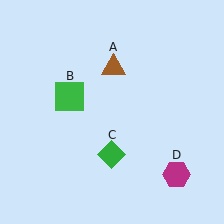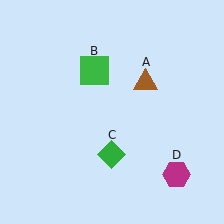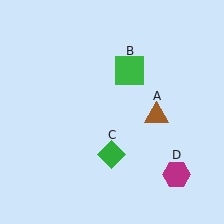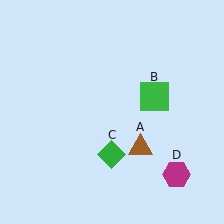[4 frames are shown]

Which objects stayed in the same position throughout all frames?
Green diamond (object C) and magenta hexagon (object D) remained stationary.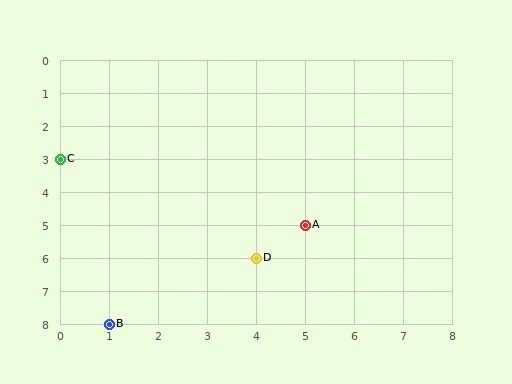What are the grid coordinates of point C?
Point C is at grid coordinates (0, 3).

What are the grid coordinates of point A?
Point A is at grid coordinates (5, 5).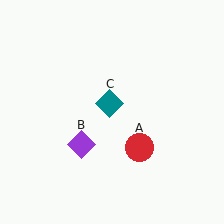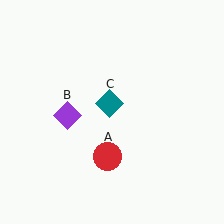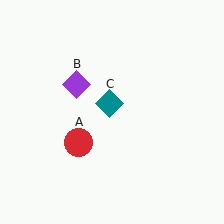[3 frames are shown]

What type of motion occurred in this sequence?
The red circle (object A), purple diamond (object B) rotated clockwise around the center of the scene.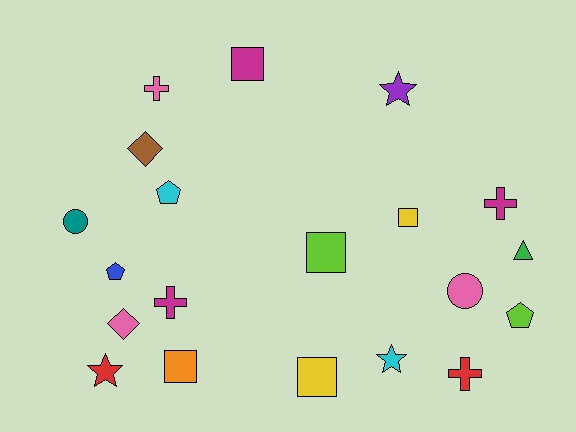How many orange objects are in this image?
There is 1 orange object.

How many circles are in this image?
There are 2 circles.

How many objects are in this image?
There are 20 objects.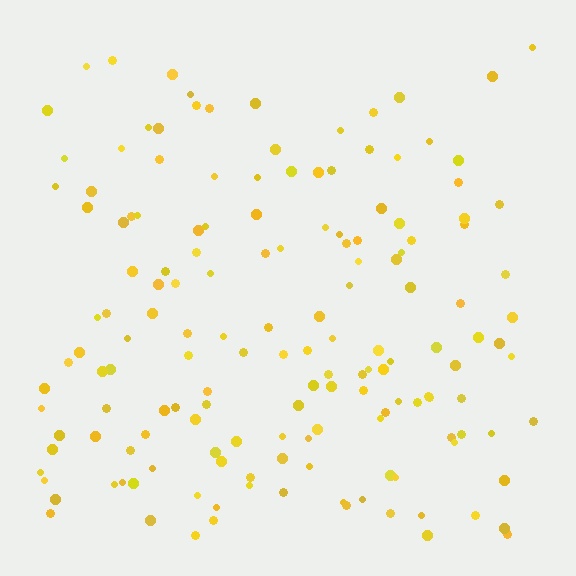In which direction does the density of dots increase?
From top to bottom, with the bottom side densest.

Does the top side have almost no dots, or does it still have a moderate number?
Still a moderate number, just noticeably fewer than the bottom.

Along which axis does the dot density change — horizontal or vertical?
Vertical.